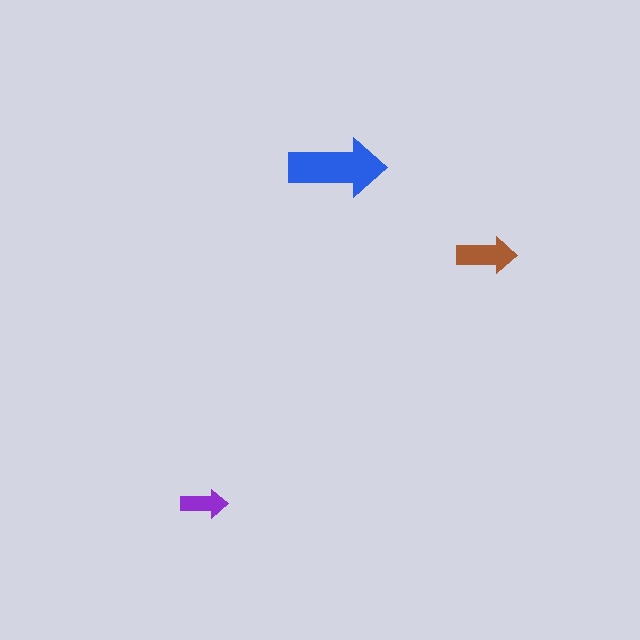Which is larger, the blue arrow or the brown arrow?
The blue one.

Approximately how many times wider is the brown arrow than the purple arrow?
About 1.5 times wider.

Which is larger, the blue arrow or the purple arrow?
The blue one.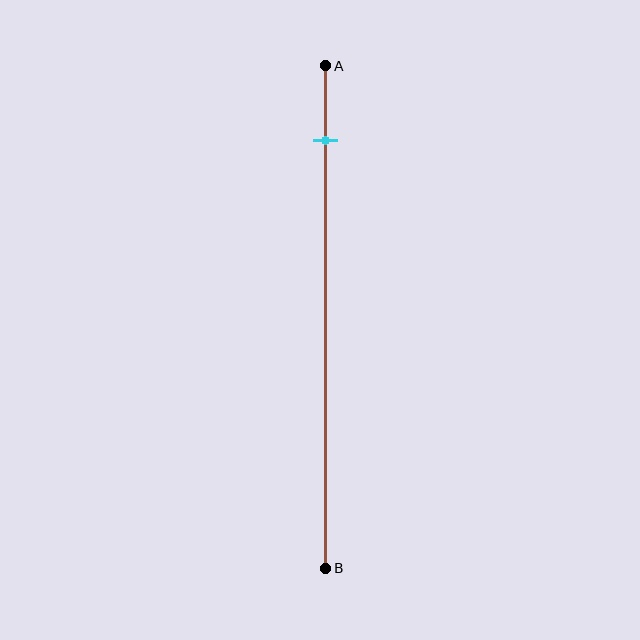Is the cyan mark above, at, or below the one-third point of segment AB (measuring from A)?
The cyan mark is above the one-third point of segment AB.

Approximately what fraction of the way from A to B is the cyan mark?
The cyan mark is approximately 15% of the way from A to B.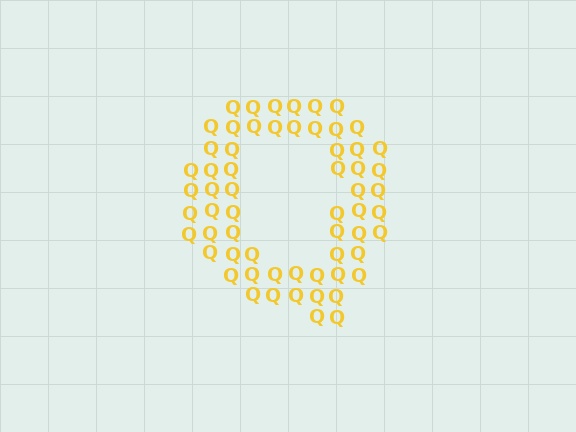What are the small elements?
The small elements are letter Q's.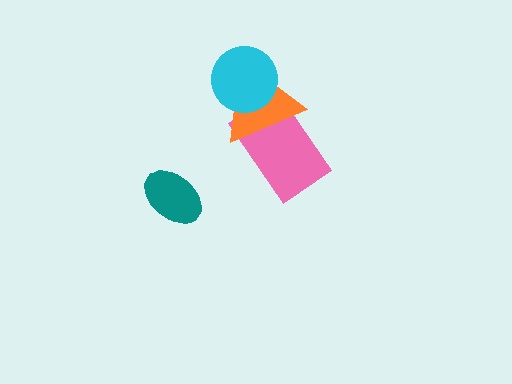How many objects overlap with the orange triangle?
2 objects overlap with the orange triangle.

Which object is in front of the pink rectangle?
The orange triangle is in front of the pink rectangle.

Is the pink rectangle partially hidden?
Yes, it is partially covered by another shape.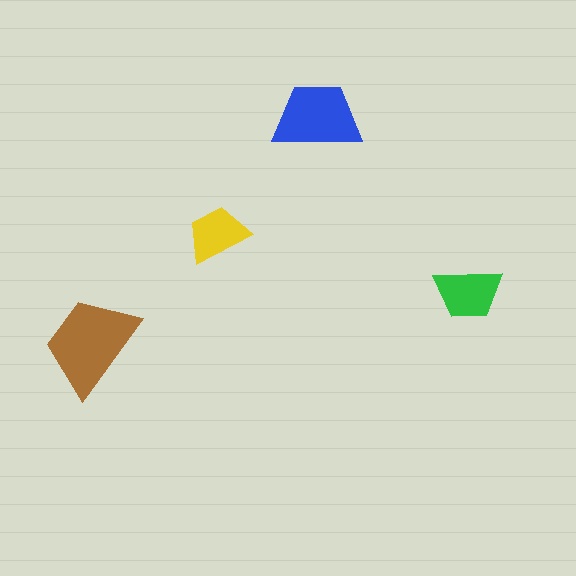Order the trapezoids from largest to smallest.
the brown one, the blue one, the green one, the yellow one.